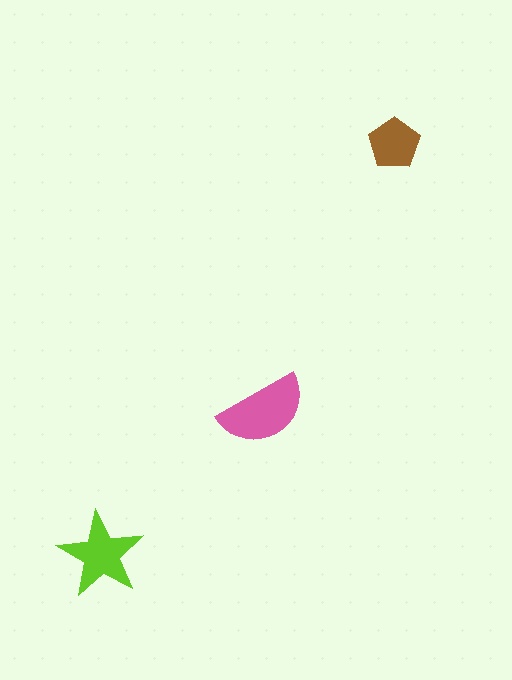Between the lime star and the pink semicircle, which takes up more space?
The pink semicircle.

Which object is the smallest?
The brown pentagon.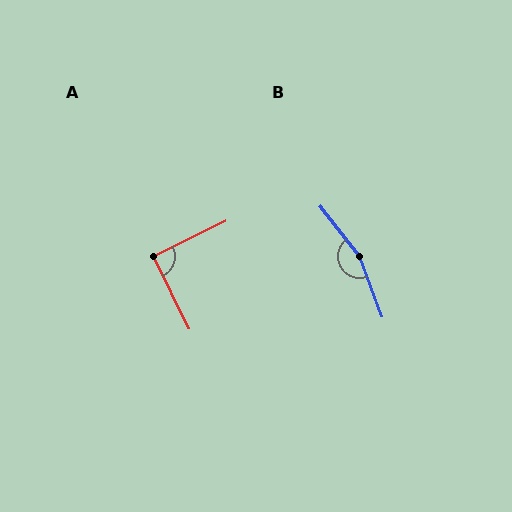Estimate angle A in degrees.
Approximately 90 degrees.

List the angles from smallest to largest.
A (90°), B (162°).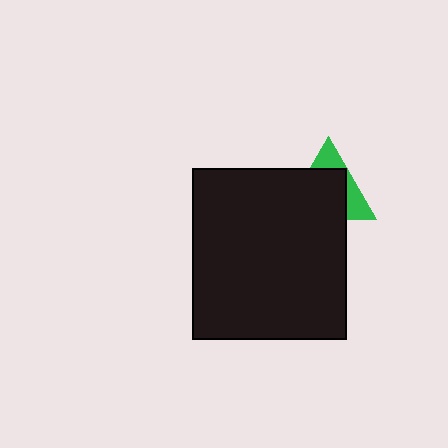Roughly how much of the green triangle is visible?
A small part of it is visible (roughly 33%).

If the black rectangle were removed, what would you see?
You would see the complete green triangle.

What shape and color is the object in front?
The object in front is a black rectangle.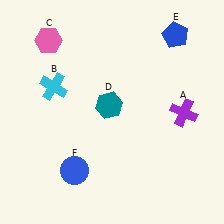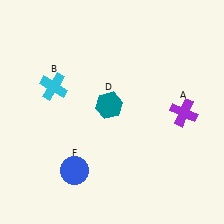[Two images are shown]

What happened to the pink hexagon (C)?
The pink hexagon (C) was removed in Image 2. It was in the top-left area of Image 1.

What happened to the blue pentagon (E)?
The blue pentagon (E) was removed in Image 2. It was in the top-right area of Image 1.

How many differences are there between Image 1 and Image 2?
There are 2 differences between the two images.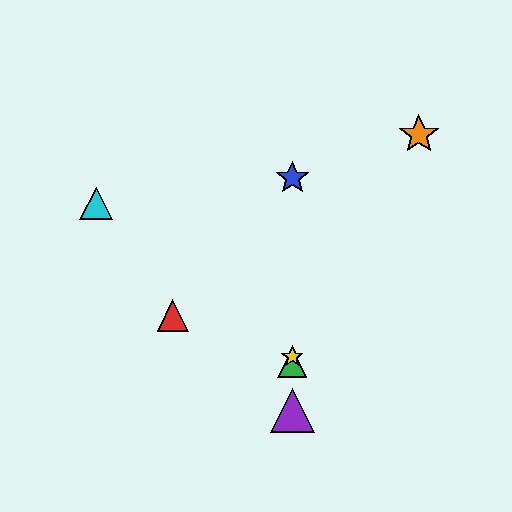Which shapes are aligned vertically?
The blue star, the green triangle, the yellow star, the purple triangle are aligned vertically.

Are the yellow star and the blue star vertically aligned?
Yes, both are at x≈292.